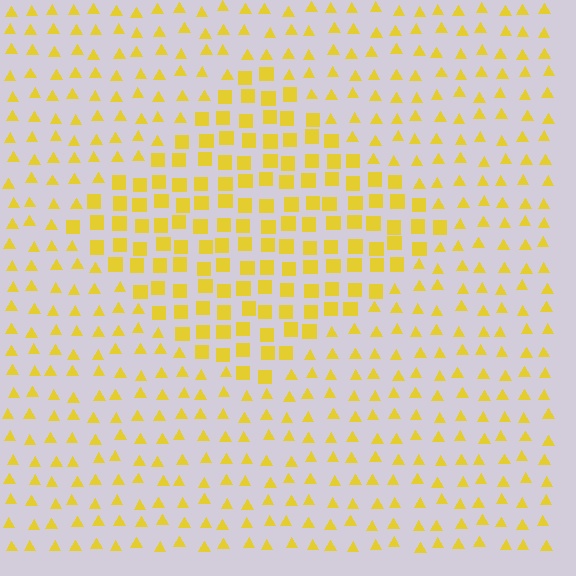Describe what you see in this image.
The image is filled with small yellow elements arranged in a uniform grid. A diamond-shaped region contains squares, while the surrounding area contains triangles. The boundary is defined purely by the change in element shape.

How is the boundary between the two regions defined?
The boundary is defined by a change in element shape: squares inside vs. triangles outside. All elements share the same color and spacing.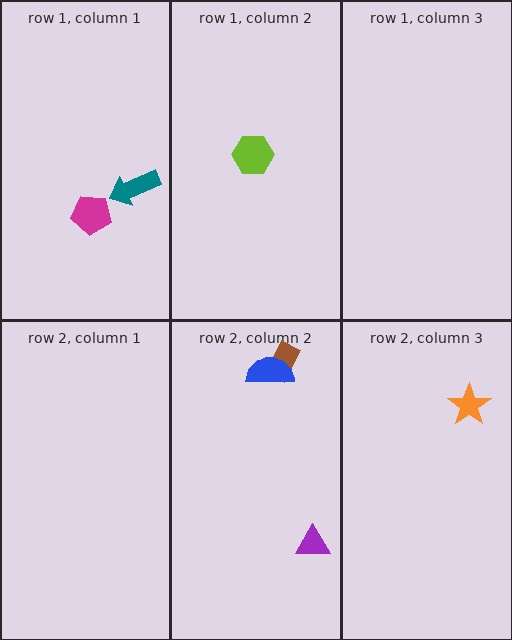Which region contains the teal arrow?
The row 1, column 1 region.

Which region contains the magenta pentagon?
The row 1, column 1 region.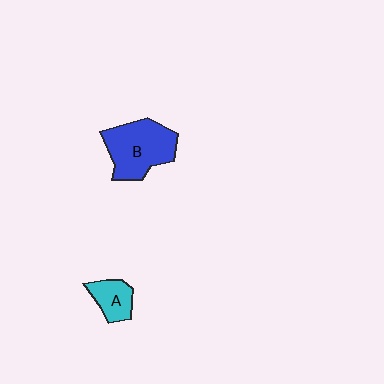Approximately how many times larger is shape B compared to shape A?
Approximately 2.2 times.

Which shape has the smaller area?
Shape A (cyan).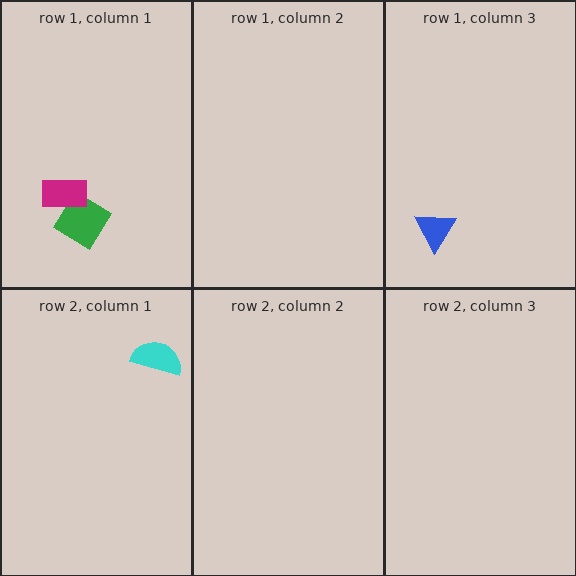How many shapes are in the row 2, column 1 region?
1.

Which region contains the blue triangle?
The row 1, column 3 region.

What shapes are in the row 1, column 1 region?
The green diamond, the magenta rectangle.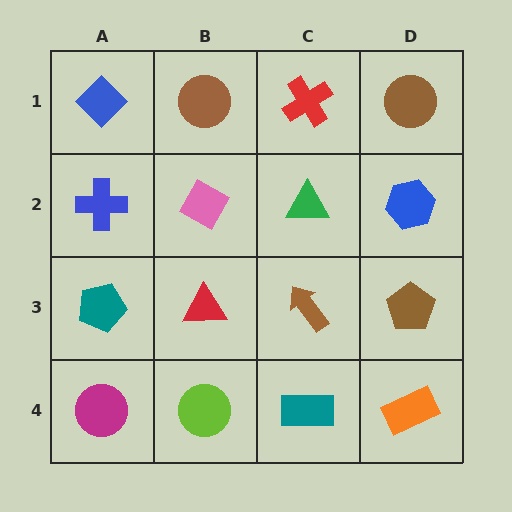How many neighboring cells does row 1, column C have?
3.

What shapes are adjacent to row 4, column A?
A teal pentagon (row 3, column A), a lime circle (row 4, column B).